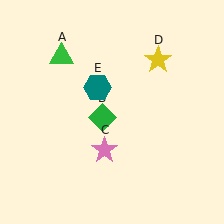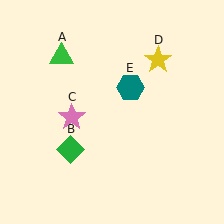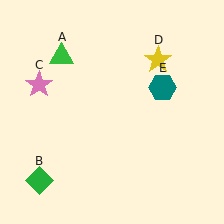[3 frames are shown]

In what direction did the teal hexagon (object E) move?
The teal hexagon (object E) moved right.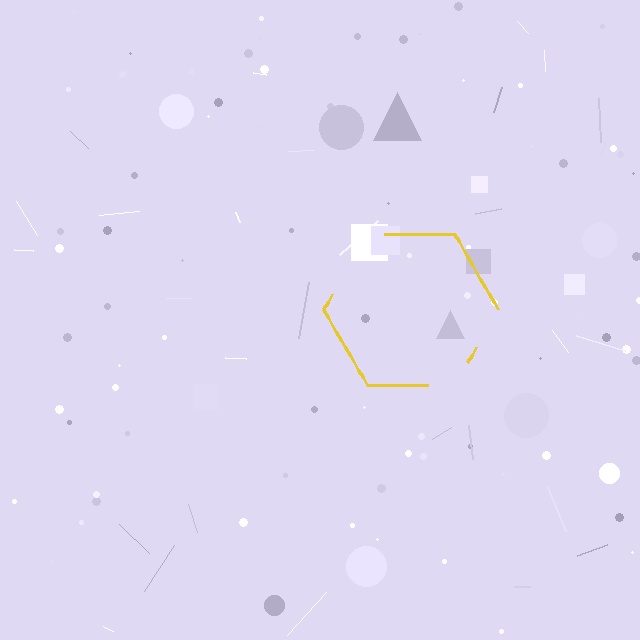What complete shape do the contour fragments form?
The contour fragments form a hexagon.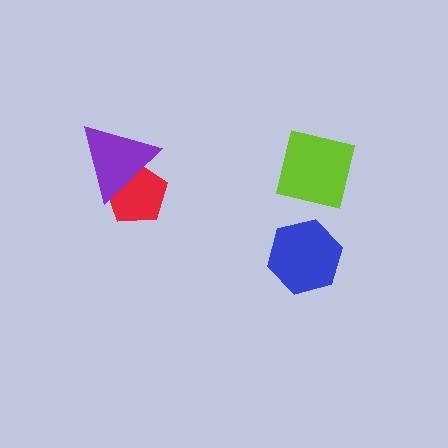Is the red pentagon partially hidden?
Yes, it is partially covered by another shape.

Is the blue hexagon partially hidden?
No, no other shape covers it.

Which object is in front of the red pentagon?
The purple triangle is in front of the red pentagon.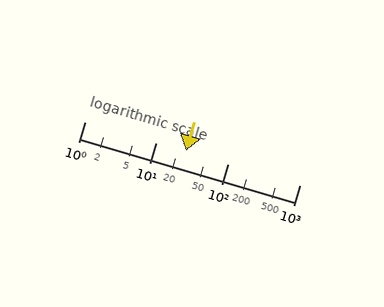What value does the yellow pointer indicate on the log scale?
The pointer indicates approximately 26.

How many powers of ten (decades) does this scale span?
The scale spans 3 decades, from 1 to 1000.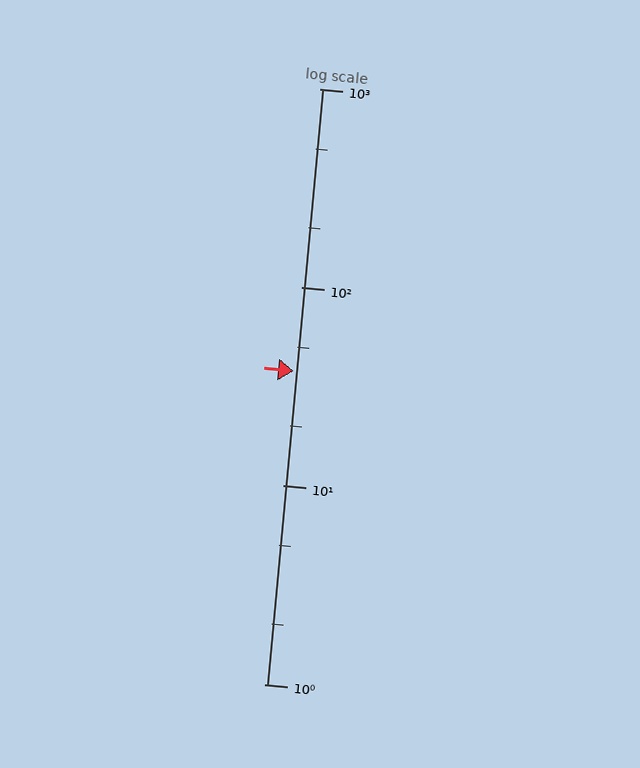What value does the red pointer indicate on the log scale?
The pointer indicates approximately 38.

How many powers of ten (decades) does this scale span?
The scale spans 3 decades, from 1 to 1000.